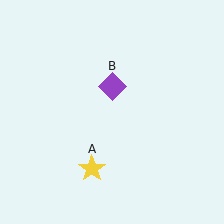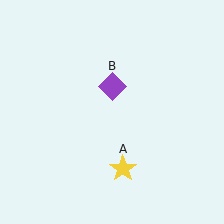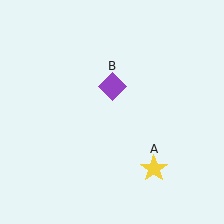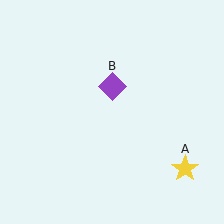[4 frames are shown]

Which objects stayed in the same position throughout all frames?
Purple diamond (object B) remained stationary.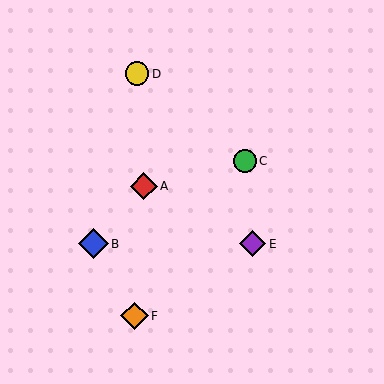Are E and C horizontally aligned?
No, E is at y≈244 and C is at y≈161.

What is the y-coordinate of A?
Object A is at y≈186.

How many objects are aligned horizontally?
2 objects (B, E) are aligned horizontally.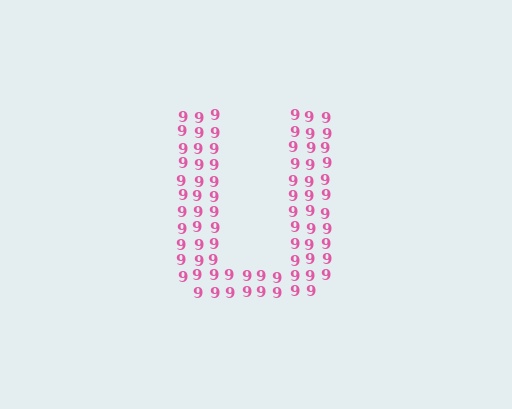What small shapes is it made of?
It is made of small digit 9's.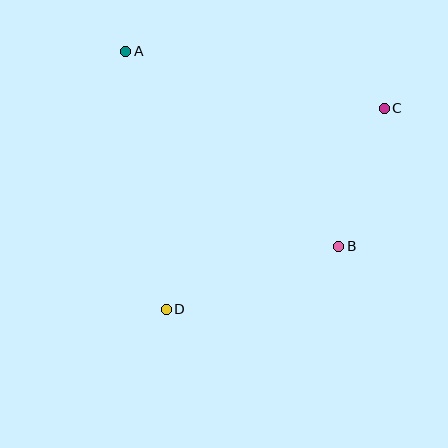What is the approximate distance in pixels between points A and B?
The distance between A and B is approximately 289 pixels.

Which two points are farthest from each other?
Points C and D are farthest from each other.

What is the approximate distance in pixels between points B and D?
The distance between B and D is approximately 183 pixels.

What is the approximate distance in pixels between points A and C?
The distance between A and C is approximately 265 pixels.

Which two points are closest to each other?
Points B and C are closest to each other.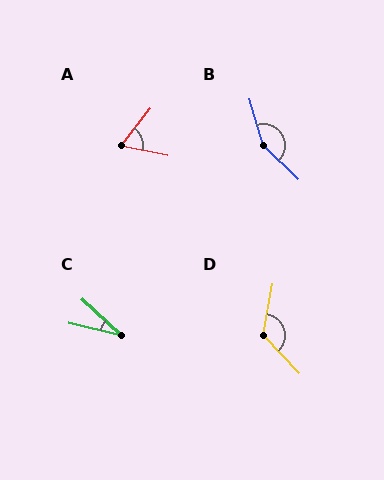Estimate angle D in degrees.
Approximately 126 degrees.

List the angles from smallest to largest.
C (30°), A (64°), D (126°), B (150°).